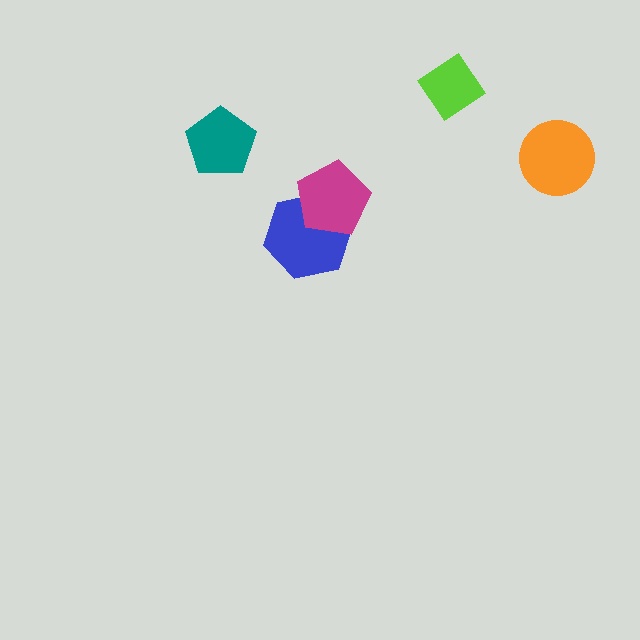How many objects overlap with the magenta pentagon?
1 object overlaps with the magenta pentagon.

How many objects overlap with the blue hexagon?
1 object overlaps with the blue hexagon.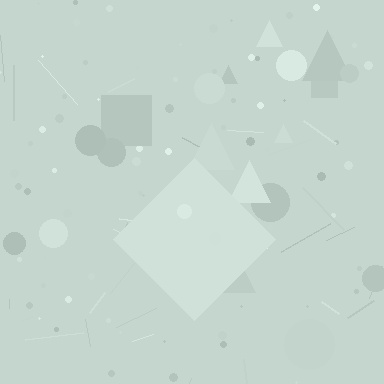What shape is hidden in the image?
A diamond is hidden in the image.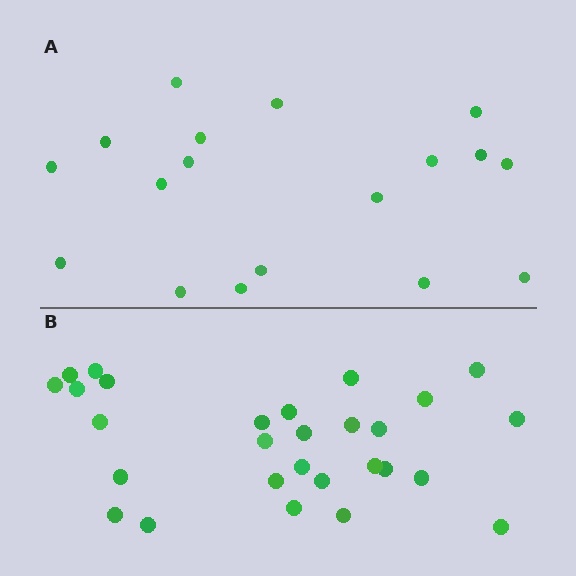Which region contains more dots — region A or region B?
Region B (the bottom region) has more dots.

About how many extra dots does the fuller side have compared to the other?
Region B has roughly 10 or so more dots than region A.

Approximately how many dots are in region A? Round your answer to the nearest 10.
About 20 dots. (The exact count is 18, which rounds to 20.)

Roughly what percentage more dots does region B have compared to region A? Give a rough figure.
About 55% more.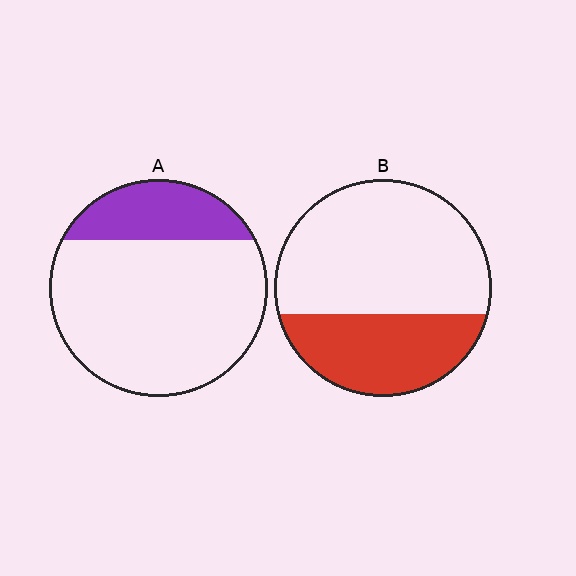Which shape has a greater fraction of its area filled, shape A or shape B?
Shape B.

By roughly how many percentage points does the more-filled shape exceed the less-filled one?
By roughly 10 percentage points (B over A).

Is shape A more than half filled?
No.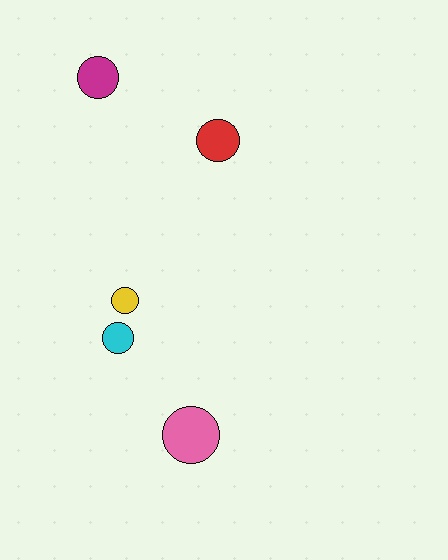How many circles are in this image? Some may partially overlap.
There are 5 circles.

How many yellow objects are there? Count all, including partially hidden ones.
There is 1 yellow object.